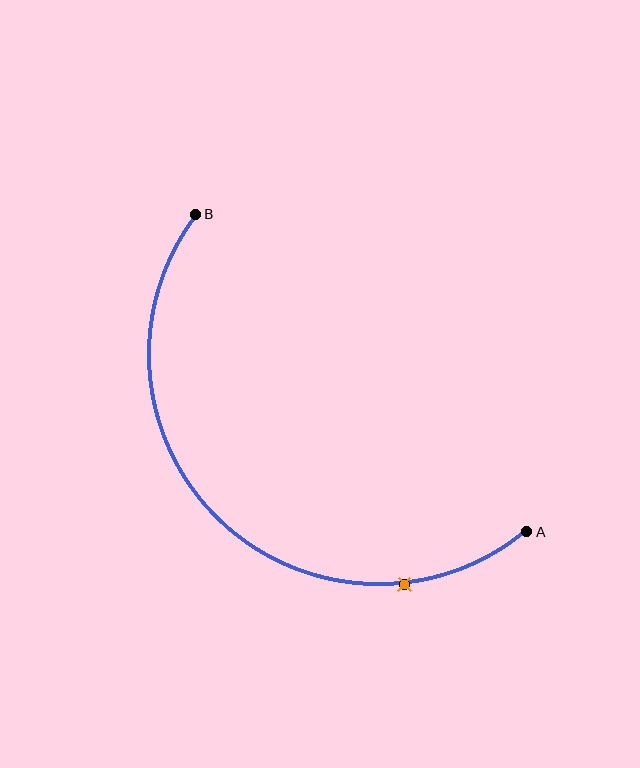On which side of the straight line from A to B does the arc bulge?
The arc bulges below and to the left of the straight line connecting A and B.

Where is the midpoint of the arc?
The arc midpoint is the point on the curve farthest from the straight line joining A and B. It sits below and to the left of that line.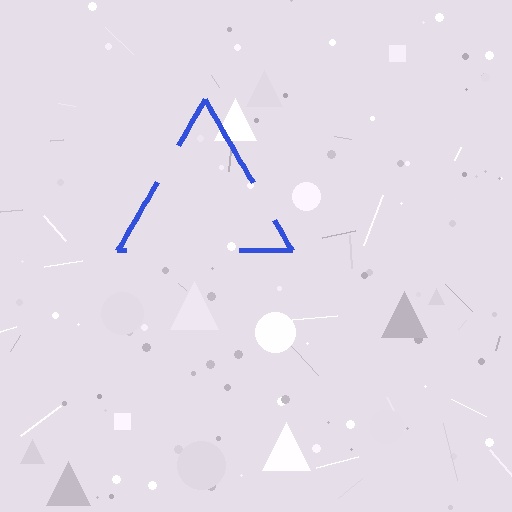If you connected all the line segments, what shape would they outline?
They would outline a triangle.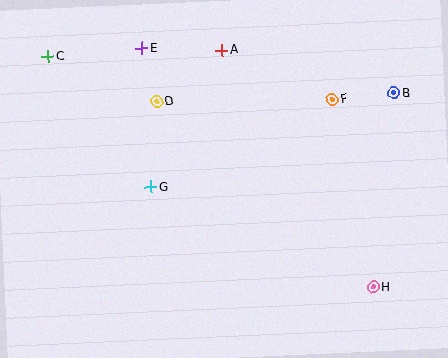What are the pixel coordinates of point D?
Point D is at (157, 102).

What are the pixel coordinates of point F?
Point F is at (332, 99).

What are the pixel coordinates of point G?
Point G is at (151, 187).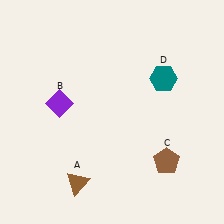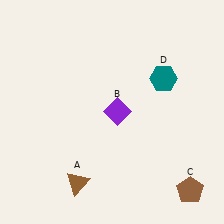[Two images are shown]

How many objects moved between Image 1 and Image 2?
2 objects moved between the two images.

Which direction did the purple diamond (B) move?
The purple diamond (B) moved right.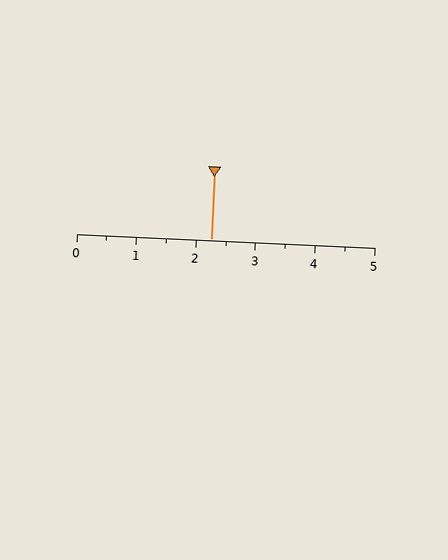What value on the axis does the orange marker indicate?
The marker indicates approximately 2.2.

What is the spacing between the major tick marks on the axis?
The major ticks are spaced 1 apart.